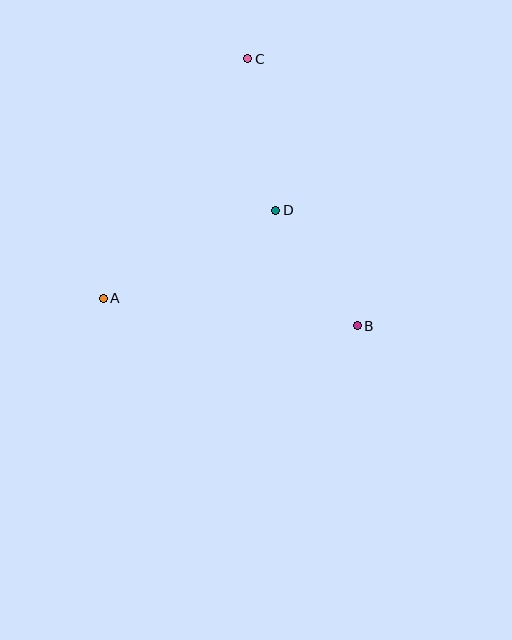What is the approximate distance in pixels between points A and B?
The distance between A and B is approximately 255 pixels.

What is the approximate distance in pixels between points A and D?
The distance between A and D is approximately 193 pixels.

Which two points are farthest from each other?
Points B and C are farthest from each other.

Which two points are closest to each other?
Points B and D are closest to each other.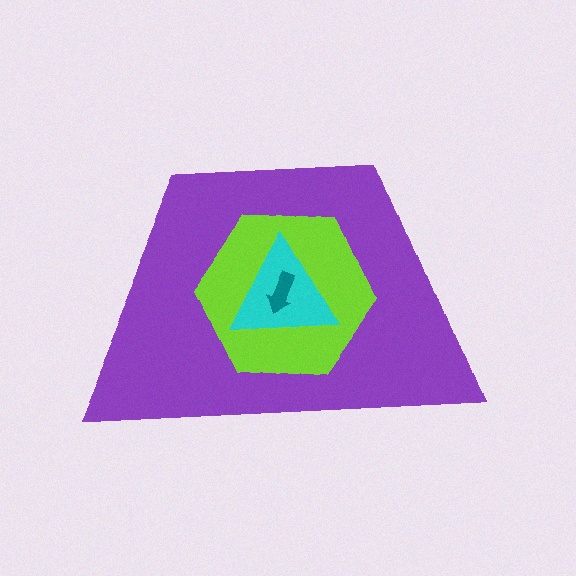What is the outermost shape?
The purple trapezoid.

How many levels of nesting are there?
4.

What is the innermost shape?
The teal arrow.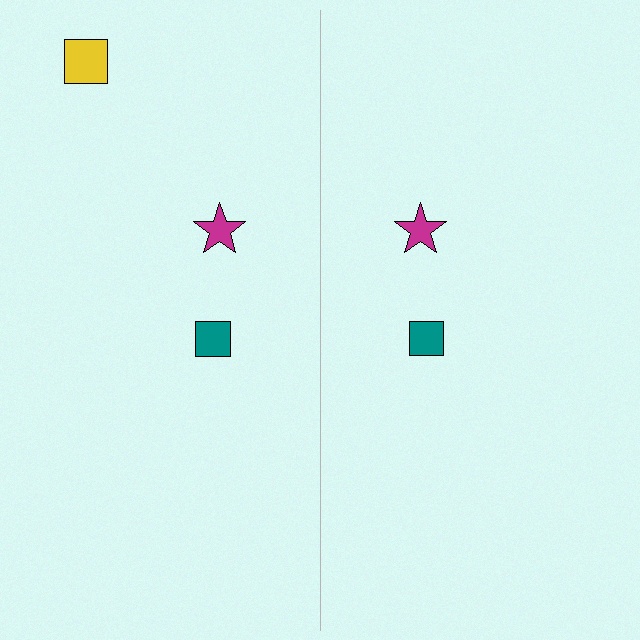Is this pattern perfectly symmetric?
No, the pattern is not perfectly symmetric. A yellow square is missing from the right side.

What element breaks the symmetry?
A yellow square is missing from the right side.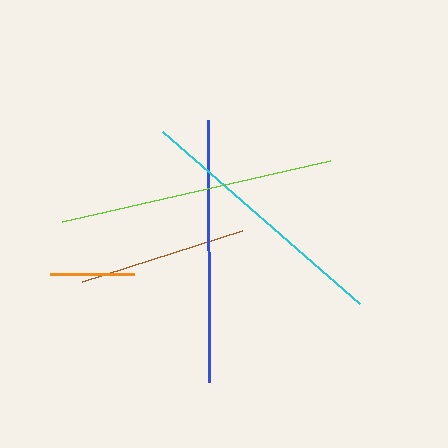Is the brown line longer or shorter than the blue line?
The blue line is longer than the brown line.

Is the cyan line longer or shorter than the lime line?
The lime line is longer than the cyan line.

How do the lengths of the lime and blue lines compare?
The lime and blue lines are approximately the same length.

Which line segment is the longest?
The lime line is the longest at approximately 275 pixels.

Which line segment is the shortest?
The orange line is the shortest at approximately 84 pixels.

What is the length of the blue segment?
The blue segment is approximately 263 pixels long.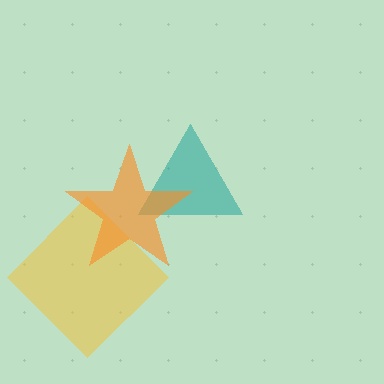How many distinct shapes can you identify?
There are 3 distinct shapes: a yellow diamond, a teal triangle, an orange star.